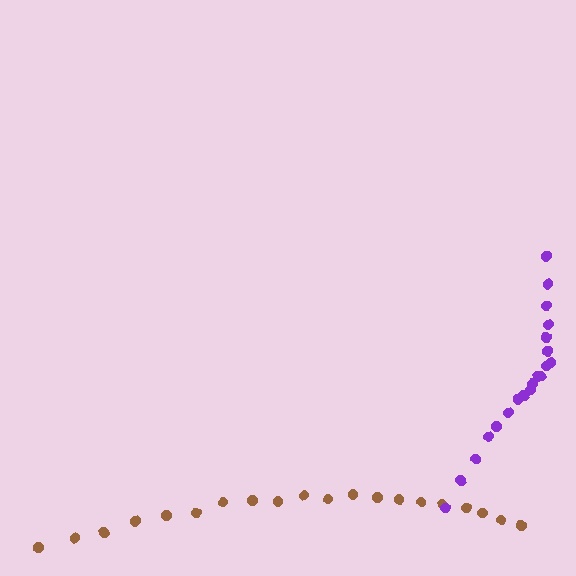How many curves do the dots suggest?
There are 2 distinct paths.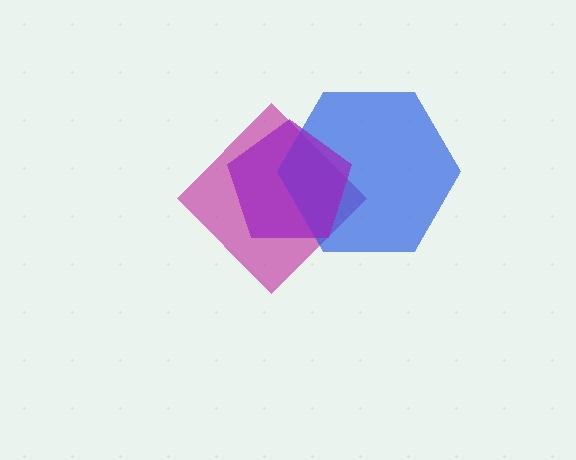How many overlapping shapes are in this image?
There are 3 overlapping shapes in the image.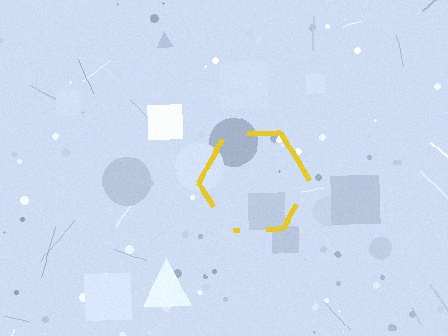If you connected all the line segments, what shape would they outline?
They would outline a hexagon.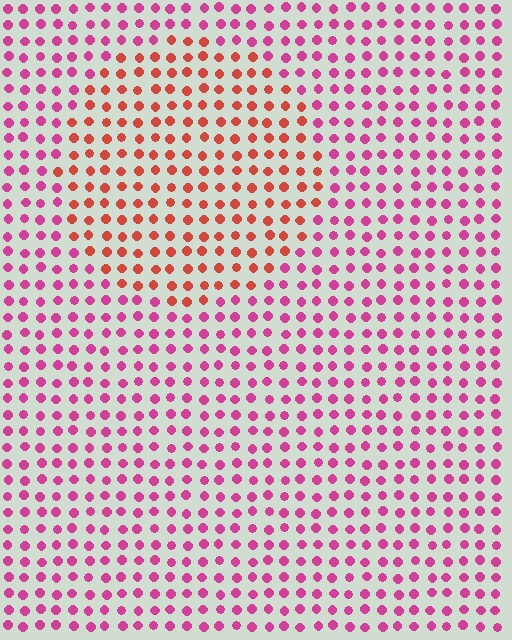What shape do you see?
I see a circle.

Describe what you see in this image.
The image is filled with small magenta elements in a uniform arrangement. A circle-shaped region is visible where the elements are tinted to a slightly different hue, forming a subtle color boundary.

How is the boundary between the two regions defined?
The boundary is defined purely by a slight shift in hue (about 40 degrees). Spacing, size, and orientation are identical on both sides.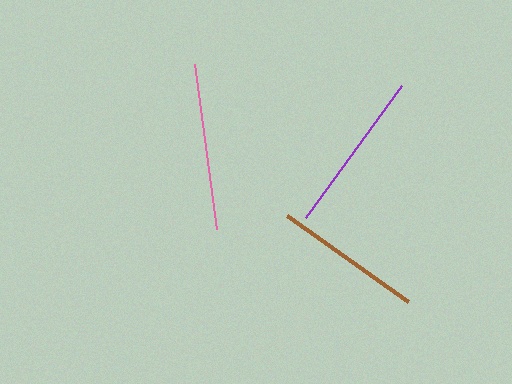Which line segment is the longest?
The pink line is the longest at approximately 166 pixels.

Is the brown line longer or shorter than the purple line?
The purple line is longer than the brown line.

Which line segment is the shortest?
The brown line is the shortest at approximately 149 pixels.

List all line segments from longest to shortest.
From longest to shortest: pink, purple, brown.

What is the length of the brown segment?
The brown segment is approximately 149 pixels long.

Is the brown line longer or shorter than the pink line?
The pink line is longer than the brown line.